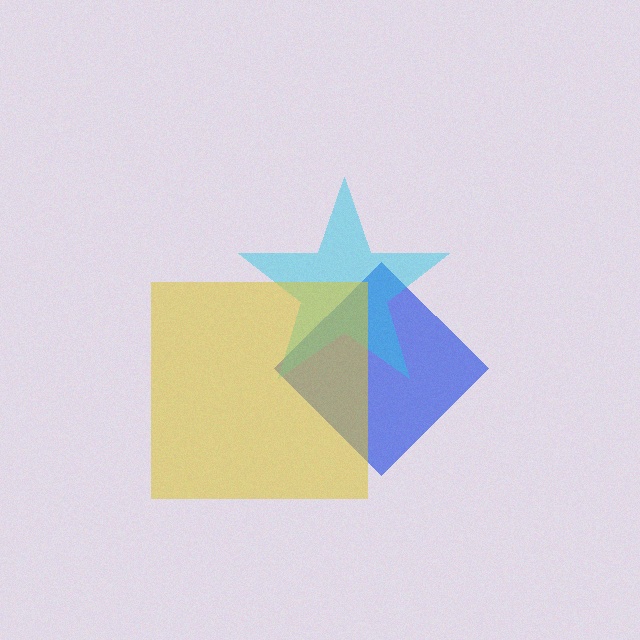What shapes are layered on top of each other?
The layered shapes are: a blue diamond, a cyan star, a yellow square.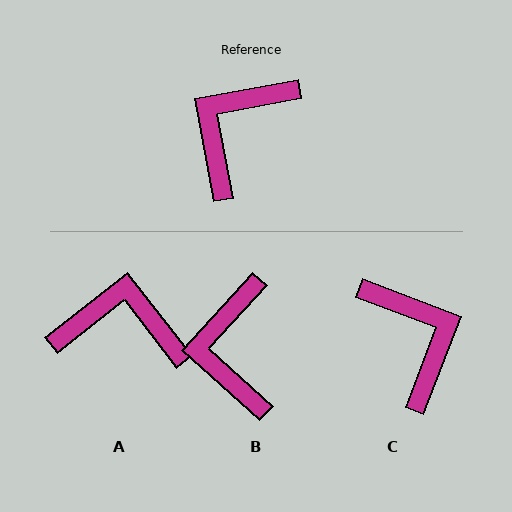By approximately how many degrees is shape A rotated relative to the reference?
Approximately 63 degrees clockwise.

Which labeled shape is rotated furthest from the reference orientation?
C, about 121 degrees away.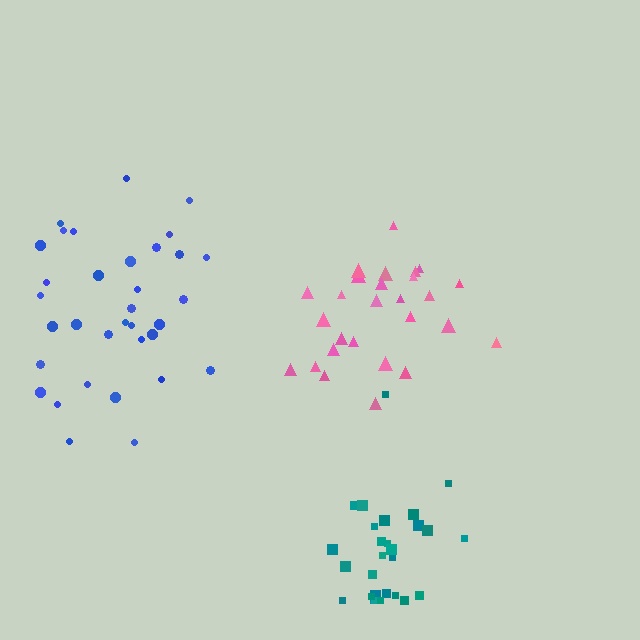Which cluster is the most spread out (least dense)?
Blue.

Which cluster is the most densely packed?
Teal.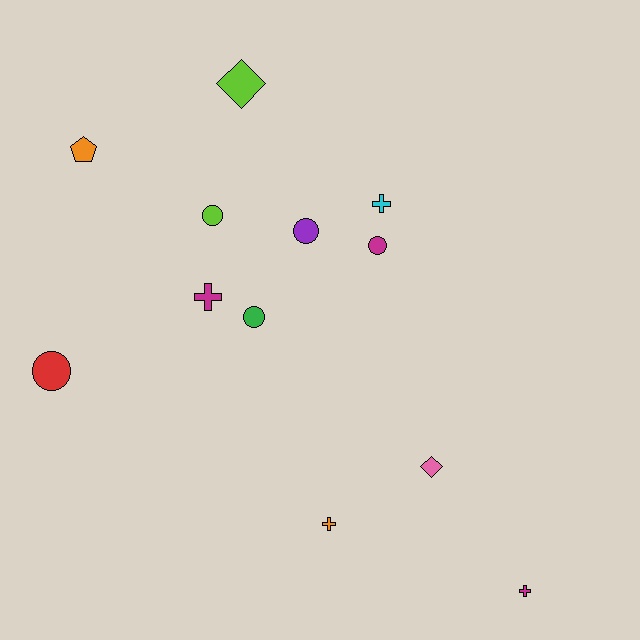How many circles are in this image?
There are 5 circles.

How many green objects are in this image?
There is 1 green object.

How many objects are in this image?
There are 12 objects.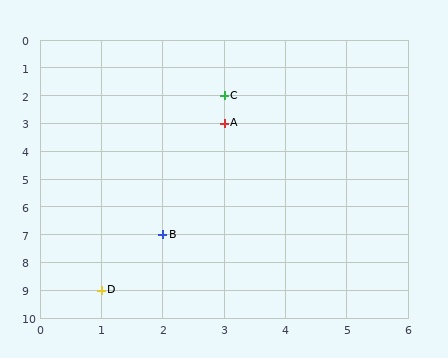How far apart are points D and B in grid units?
Points D and B are 1 column and 2 rows apart (about 2.2 grid units diagonally).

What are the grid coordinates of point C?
Point C is at grid coordinates (3, 2).